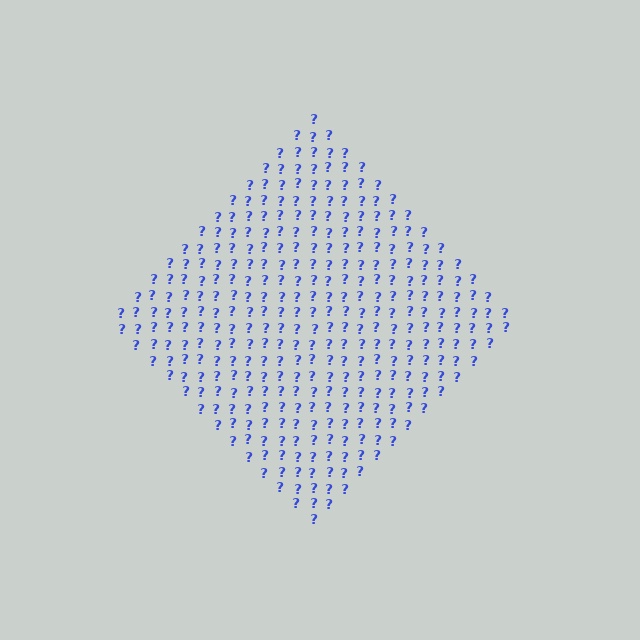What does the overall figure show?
The overall figure shows a diamond.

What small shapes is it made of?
It is made of small question marks.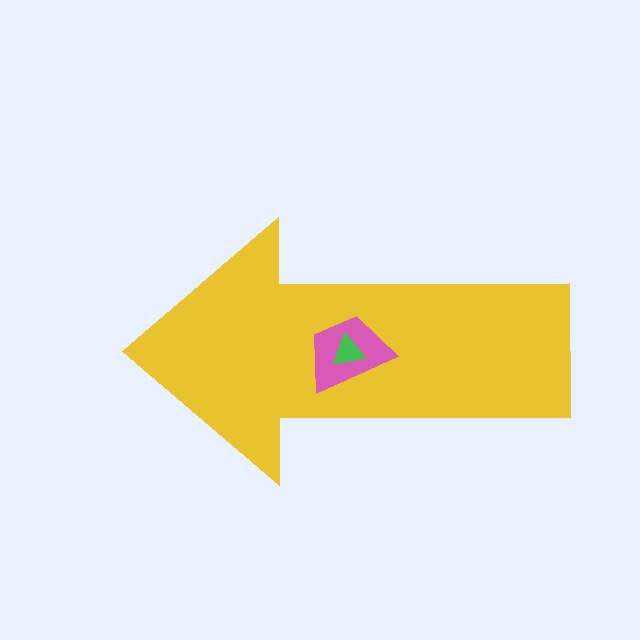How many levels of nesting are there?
3.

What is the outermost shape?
The yellow arrow.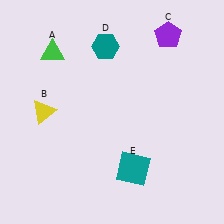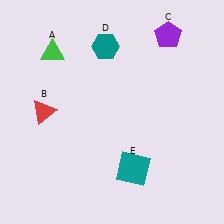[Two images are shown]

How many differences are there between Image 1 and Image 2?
There is 1 difference between the two images.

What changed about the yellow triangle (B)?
In Image 1, B is yellow. In Image 2, it changed to red.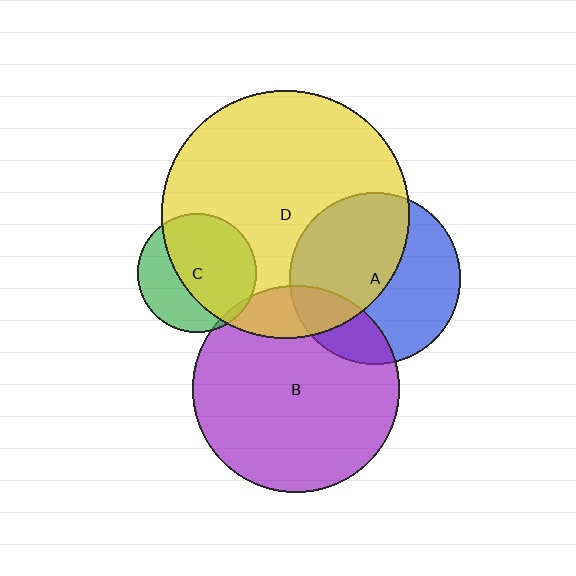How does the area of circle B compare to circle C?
Approximately 3.1 times.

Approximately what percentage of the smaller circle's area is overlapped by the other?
Approximately 65%.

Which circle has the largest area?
Circle D (yellow).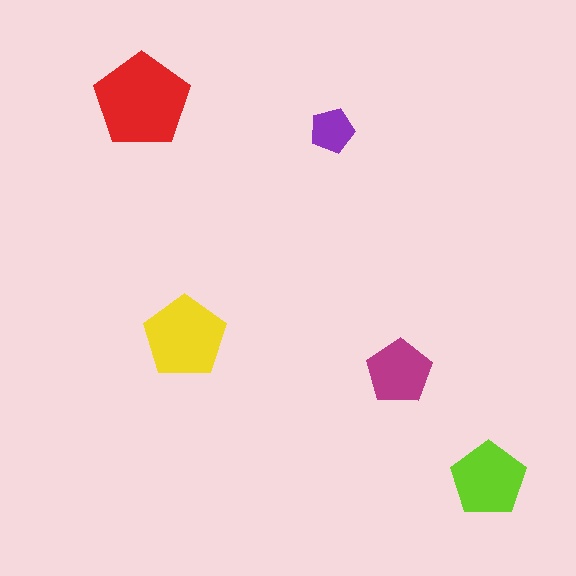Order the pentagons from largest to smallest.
the red one, the yellow one, the lime one, the magenta one, the purple one.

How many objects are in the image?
There are 5 objects in the image.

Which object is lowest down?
The lime pentagon is bottommost.